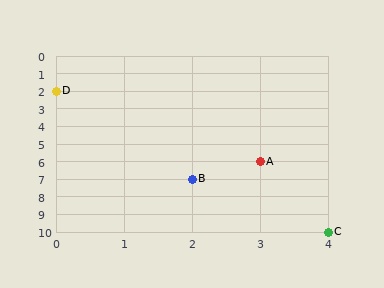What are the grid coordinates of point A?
Point A is at grid coordinates (3, 6).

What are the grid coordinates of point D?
Point D is at grid coordinates (0, 2).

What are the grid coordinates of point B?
Point B is at grid coordinates (2, 7).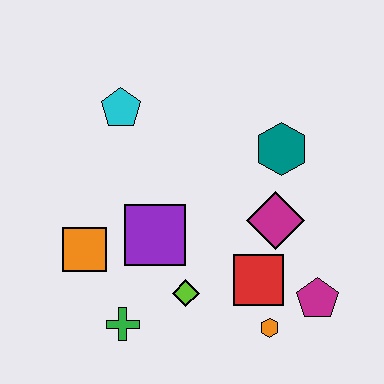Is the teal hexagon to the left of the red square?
No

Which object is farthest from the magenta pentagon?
The cyan pentagon is farthest from the magenta pentagon.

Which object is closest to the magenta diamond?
The red square is closest to the magenta diamond.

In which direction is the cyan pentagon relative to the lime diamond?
The cyan pentagon is above the lime diamond.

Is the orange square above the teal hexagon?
No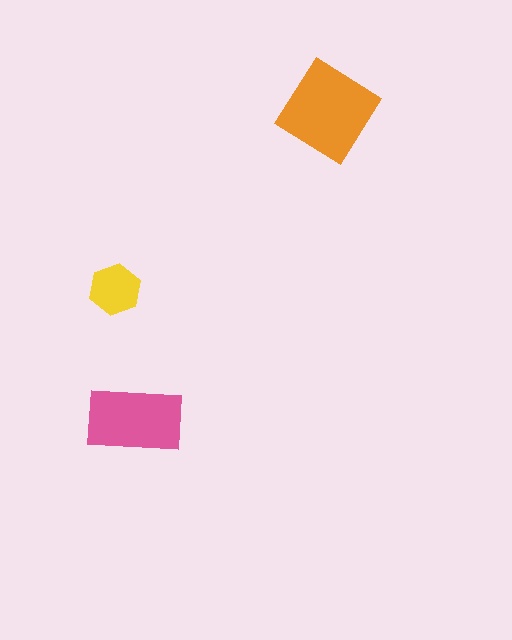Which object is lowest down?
The pink rectangle is bottommost.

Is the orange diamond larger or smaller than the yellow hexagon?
Larger.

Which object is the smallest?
The yellow hexagon.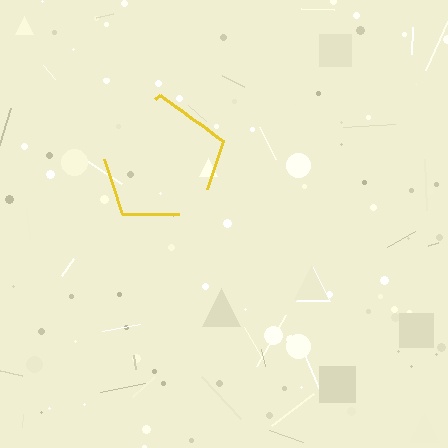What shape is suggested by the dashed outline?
The dashed outline suggests a pentagon.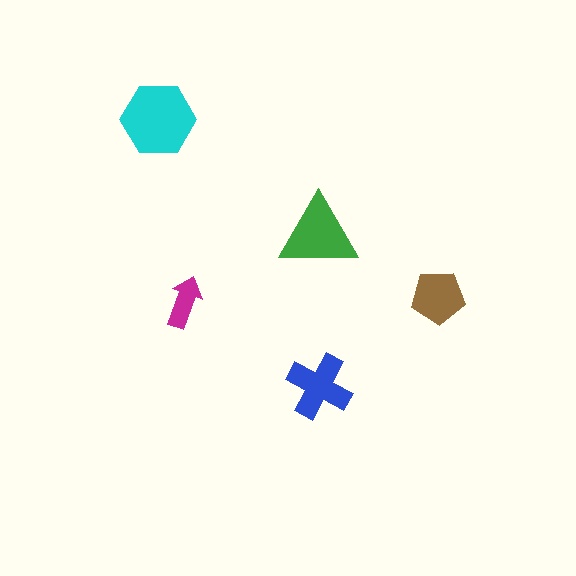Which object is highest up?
The cyan hexagon is topmost.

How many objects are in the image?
There are 5 objects in the image.